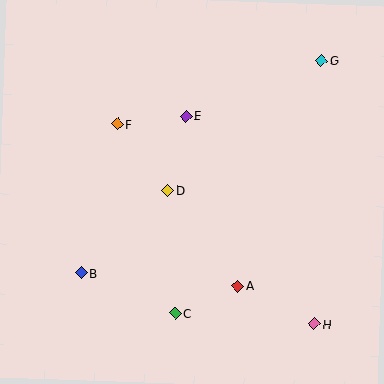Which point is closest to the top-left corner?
Point F is closest to the top-left corner.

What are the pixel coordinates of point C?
Point C is at (175, 313).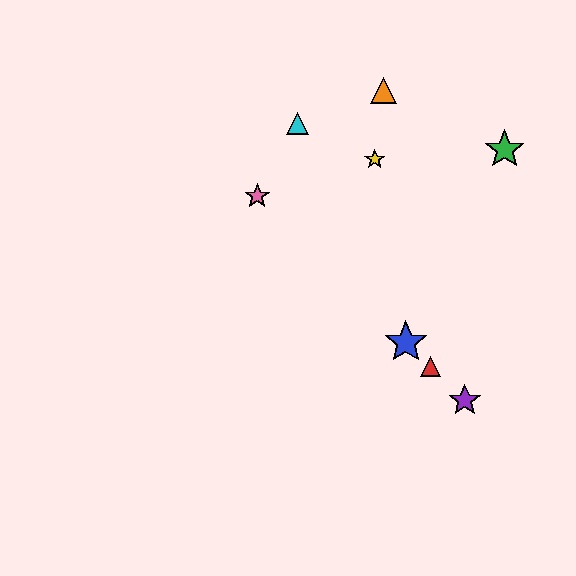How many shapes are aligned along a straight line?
4 shapes (the red triangle, the blue star, the purple star, the pink star) are aligned along a straight line.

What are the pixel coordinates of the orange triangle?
The orange triangle is at (384, 91).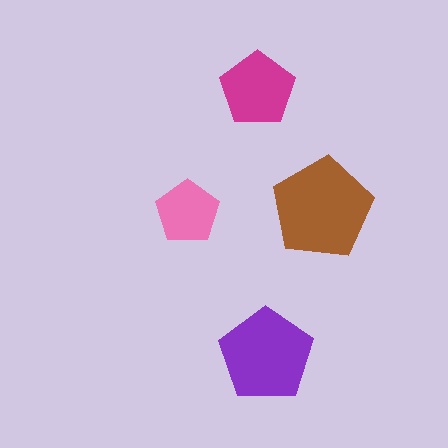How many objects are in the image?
There are 4 objects in the image.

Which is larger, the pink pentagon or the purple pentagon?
The purple one.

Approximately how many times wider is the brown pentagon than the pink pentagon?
About 1.5 times wider.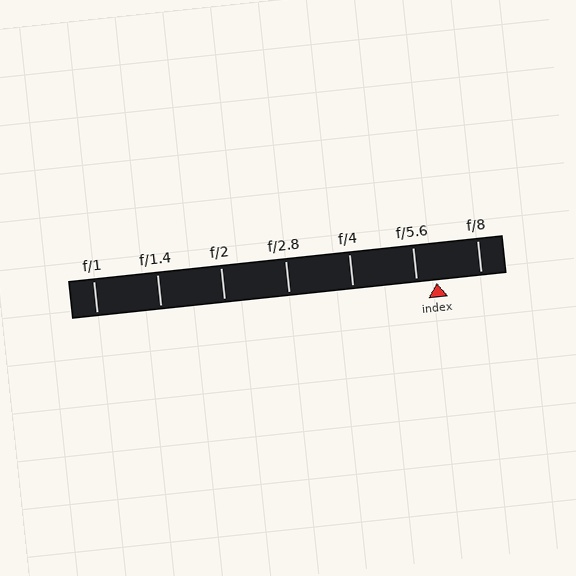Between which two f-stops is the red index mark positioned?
The index mark is between f/5.6 and f/8.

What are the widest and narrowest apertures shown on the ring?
The widest aperture shown is f/1 and the narrowest is f/8.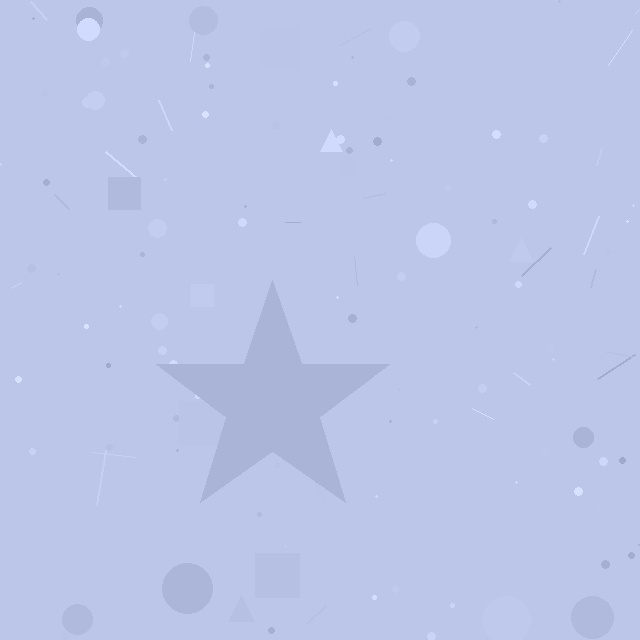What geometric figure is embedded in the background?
A star is embedded in the background.